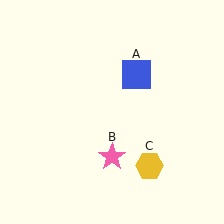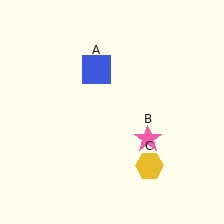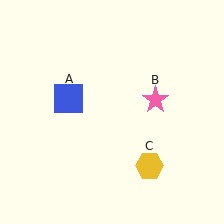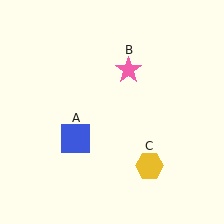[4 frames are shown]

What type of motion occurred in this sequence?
The blue square (object A), pink star (object B) rotated counterclockwise around the center of the scene.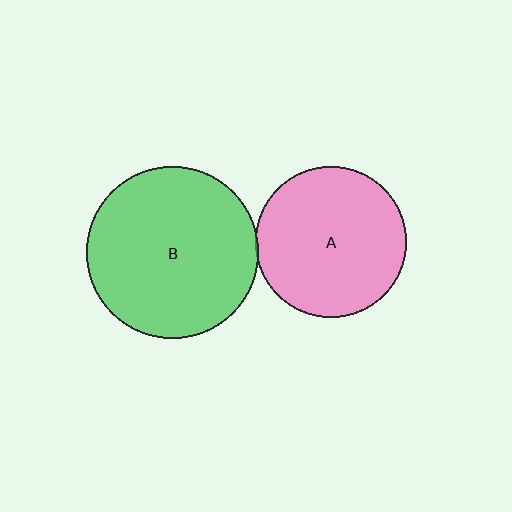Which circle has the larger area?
Circle B (green).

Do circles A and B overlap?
Yes.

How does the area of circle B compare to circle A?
Approximately 1.3 times.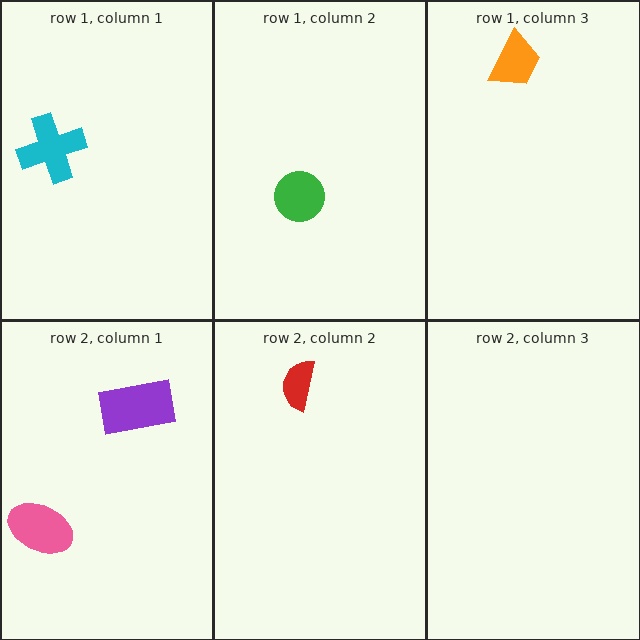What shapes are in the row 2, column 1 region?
The pink ellipse, the purple rectangle.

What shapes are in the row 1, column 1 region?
The cyan cross.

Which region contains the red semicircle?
The row 2, column 2 region.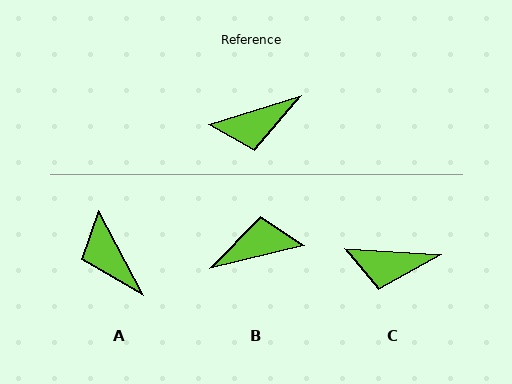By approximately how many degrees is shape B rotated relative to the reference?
Approximately 176 degrees counter-clockwise.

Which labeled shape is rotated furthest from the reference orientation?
B, about 176 degrees away.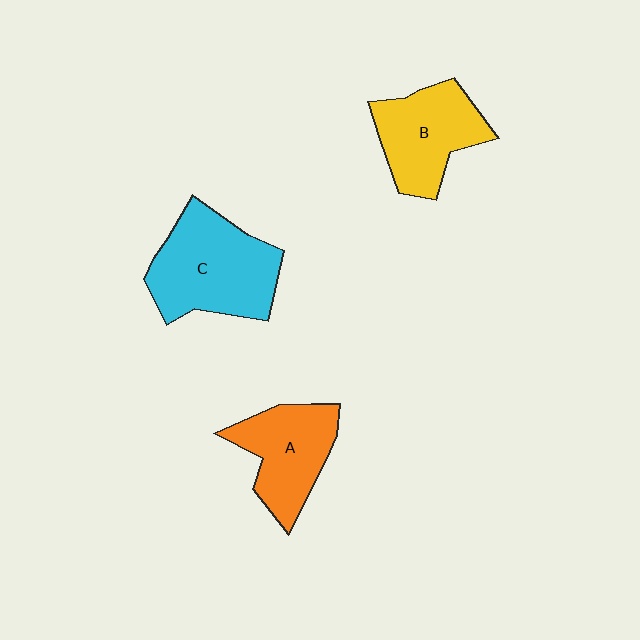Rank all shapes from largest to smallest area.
From largest to smallest: C (cyan), B (yellow), A (orange).